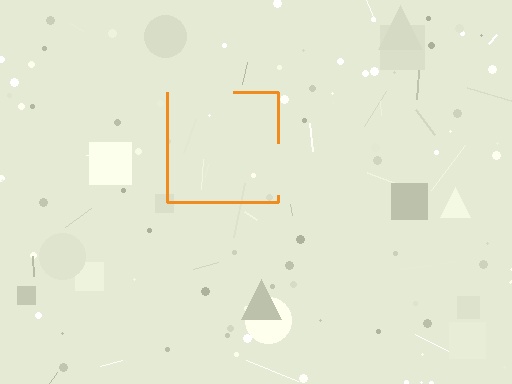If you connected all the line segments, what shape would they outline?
They would outline a square.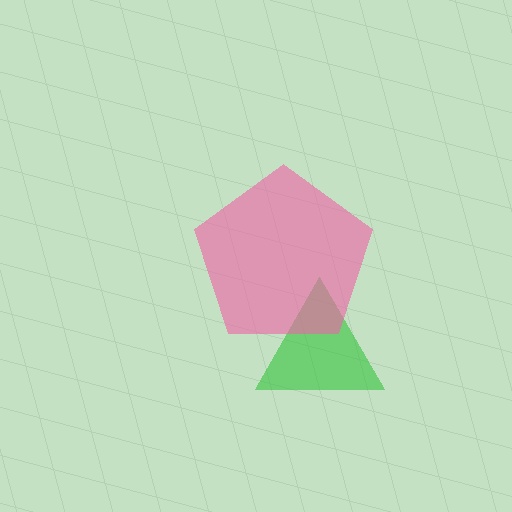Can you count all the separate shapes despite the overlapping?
Yes, there are 2 separate shapes.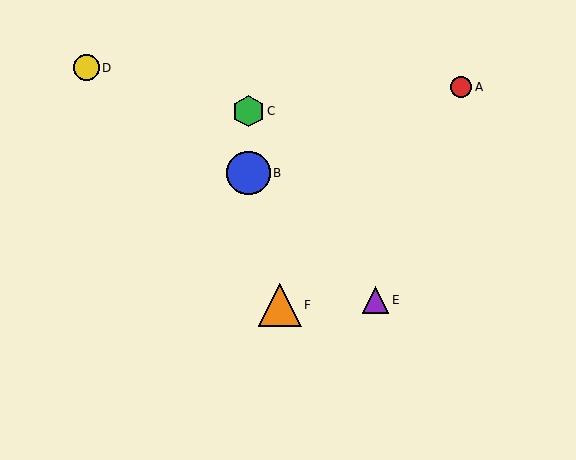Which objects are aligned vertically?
Objects B, C are aligned vertically.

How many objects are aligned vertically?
2 objects (B, C) are aligned vertically.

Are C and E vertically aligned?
No, C is at x≈248 and E is at x≈376.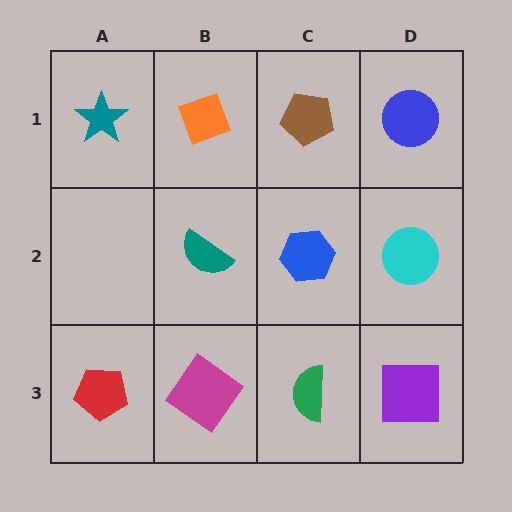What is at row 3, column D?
A purple square.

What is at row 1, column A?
A teal star.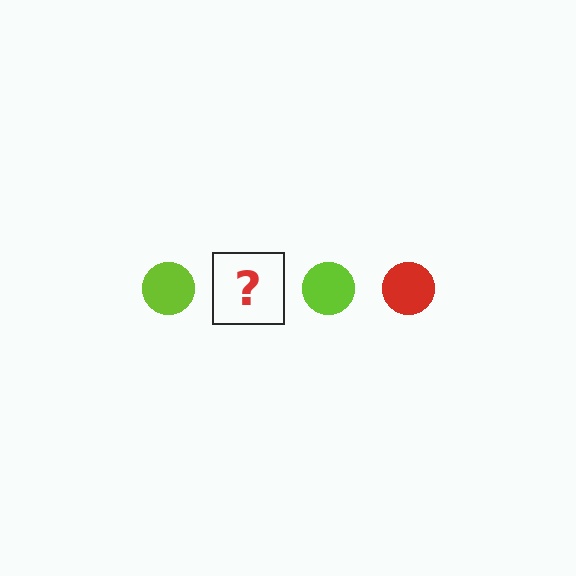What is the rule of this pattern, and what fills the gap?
The rule is that the pattern cycles through lime, red circles. The gap should be filled with a red circle.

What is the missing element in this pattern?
The missing element is a red circle.